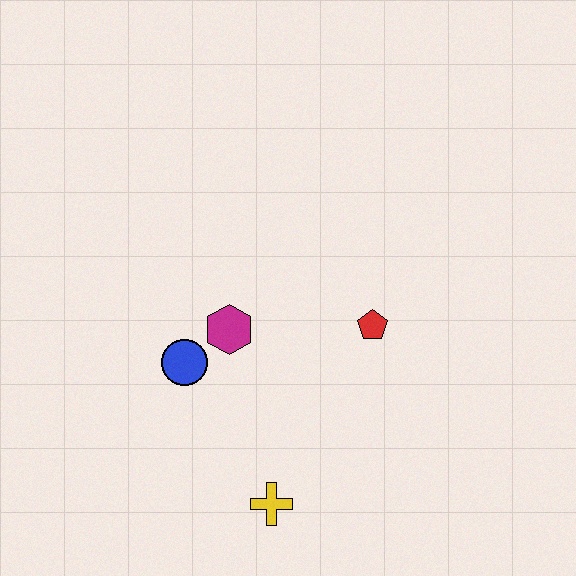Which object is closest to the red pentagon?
The magenta hexagon is closest to the red pentagon.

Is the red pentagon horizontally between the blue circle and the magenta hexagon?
No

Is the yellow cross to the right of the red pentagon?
No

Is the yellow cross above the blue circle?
No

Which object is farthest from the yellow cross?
The red pentagon is farthest from the yellow cross.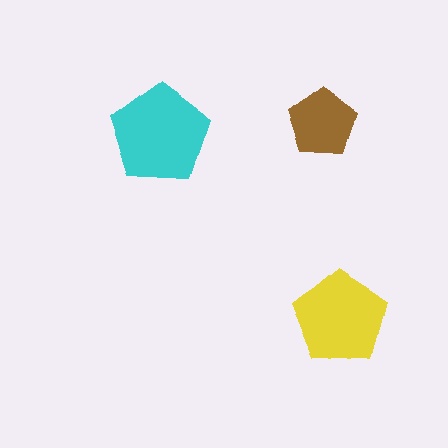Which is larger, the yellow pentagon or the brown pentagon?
The yellow one.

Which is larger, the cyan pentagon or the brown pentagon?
The cyan one.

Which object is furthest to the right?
The yellow pentagon is rightmost.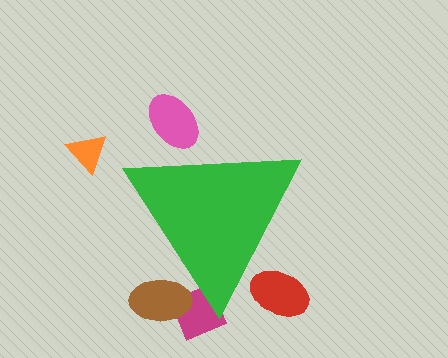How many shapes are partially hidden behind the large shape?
4 shapes are partially hidden.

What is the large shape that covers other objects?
A green triangle.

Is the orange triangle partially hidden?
No, the orange triangle is fully visible.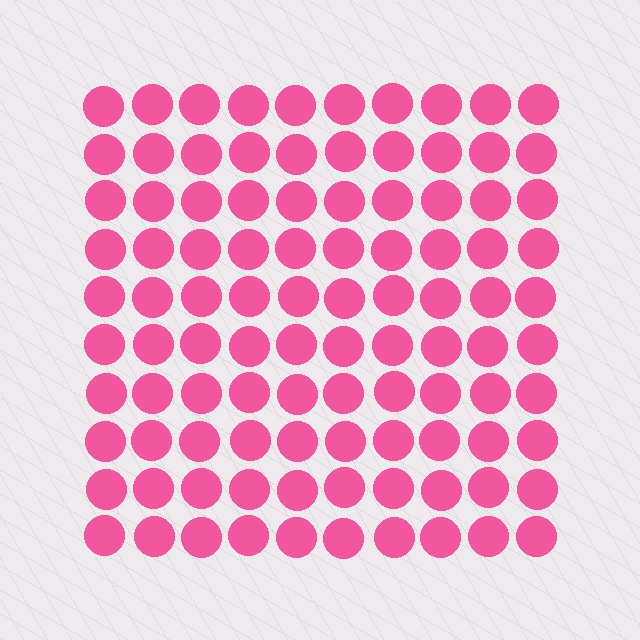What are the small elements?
The small elements are circles.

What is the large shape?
The large shape is a square.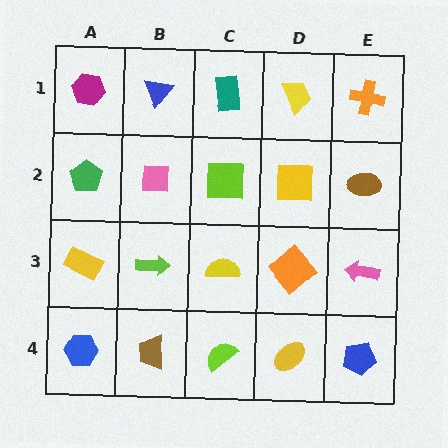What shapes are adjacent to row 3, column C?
A lime square (row 2, column C), a lime semicircle (row 4, column C), a lime arrow (row 3, column B), an orange diamond (row 3, column D).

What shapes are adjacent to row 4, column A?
A yellow rectangle (row 3, column A), a brown trapezoid (row 4, column B).